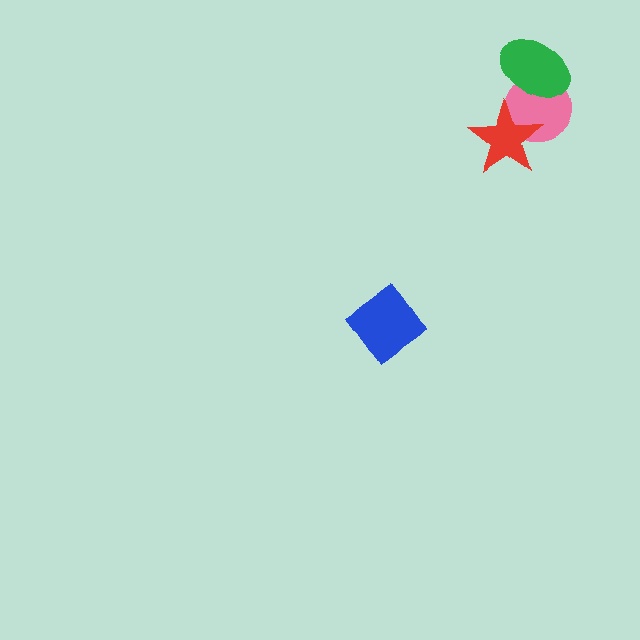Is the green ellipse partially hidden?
No, no other shape covers it.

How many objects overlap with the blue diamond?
0 objects overlap with the blue diamond.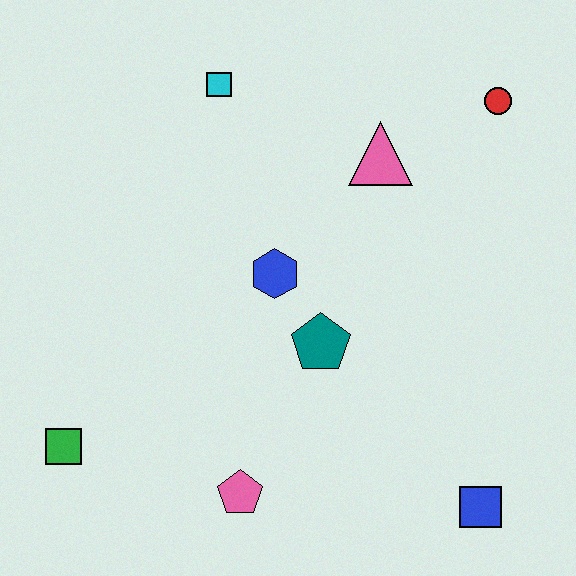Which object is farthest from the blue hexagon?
The blue square is farthest from the blue hexagon.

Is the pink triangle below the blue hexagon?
No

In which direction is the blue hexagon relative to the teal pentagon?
The blue hexagon is above the teal pentagon.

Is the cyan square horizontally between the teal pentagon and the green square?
Yes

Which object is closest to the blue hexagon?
The teal pentagon is closest to the blue hexagon.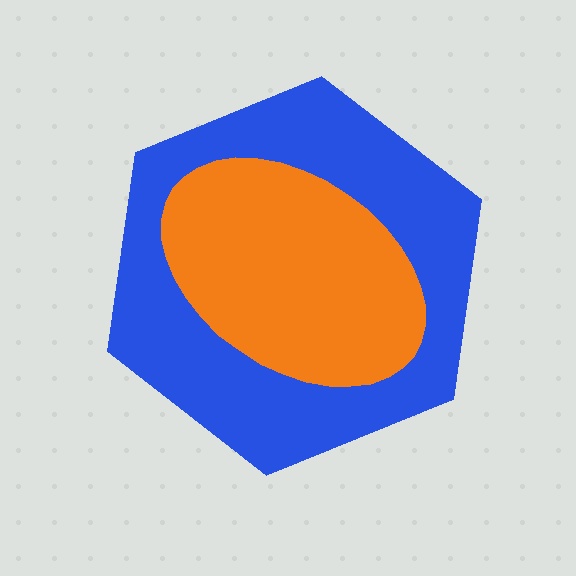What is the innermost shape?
The orange ellipse.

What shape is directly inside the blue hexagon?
The orange ellipse.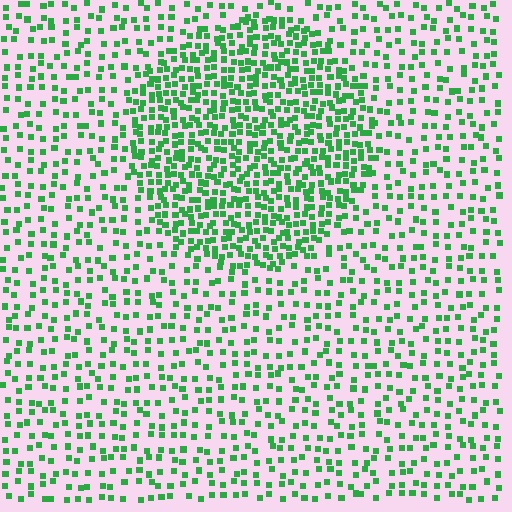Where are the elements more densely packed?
The elements are more densely packed inside the circle boundary.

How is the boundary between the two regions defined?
The boundary is defined by a change in element density (approximately 2.2x ratio). All elements are the same color, size, and shape.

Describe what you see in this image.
The image contains small green elements arranged at two different densities. A circle-shaped region is visible where the elements are more densely packed than the surrounding area.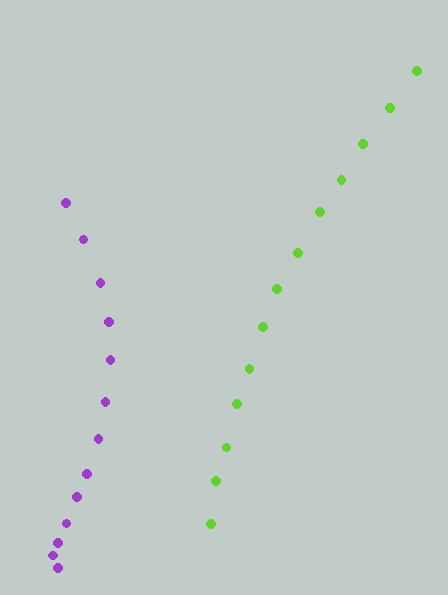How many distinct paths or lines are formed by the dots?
There are 2 distinct paths.